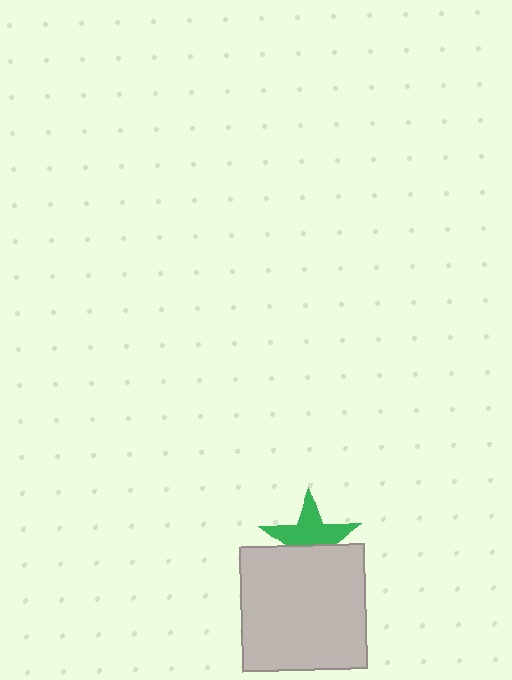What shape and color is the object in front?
The object in front is a light gray square.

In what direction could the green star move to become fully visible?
The green star could move up. That would shift it out from behind the light gray square entirely.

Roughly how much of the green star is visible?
About half of it is visible (roughly 58%).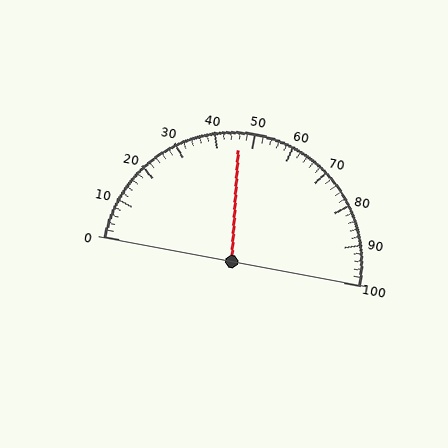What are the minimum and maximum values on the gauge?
The gauge ranges from 0 to 100.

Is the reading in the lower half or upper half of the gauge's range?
The reading is in the lower half of the range (0 to 100).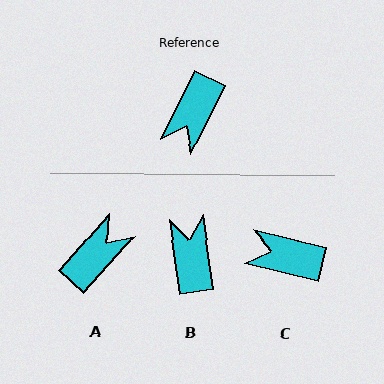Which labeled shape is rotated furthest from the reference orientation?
A, about 164 degrees away.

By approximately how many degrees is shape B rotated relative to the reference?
Approximately 145 degrees clockwise.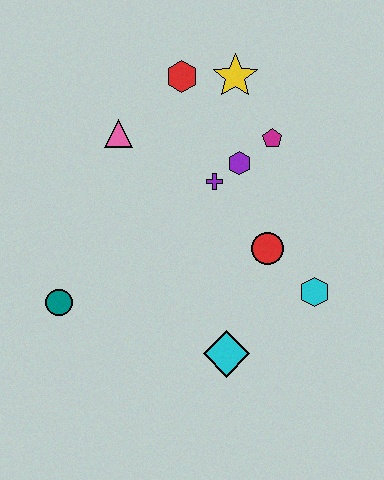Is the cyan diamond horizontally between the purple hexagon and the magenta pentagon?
No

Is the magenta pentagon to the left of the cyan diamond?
No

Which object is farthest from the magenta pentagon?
The teal circle is farthest from the magenta pentagon.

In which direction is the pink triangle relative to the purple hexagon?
The pink triangle is to the left of the purple hexagon.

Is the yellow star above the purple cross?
Yes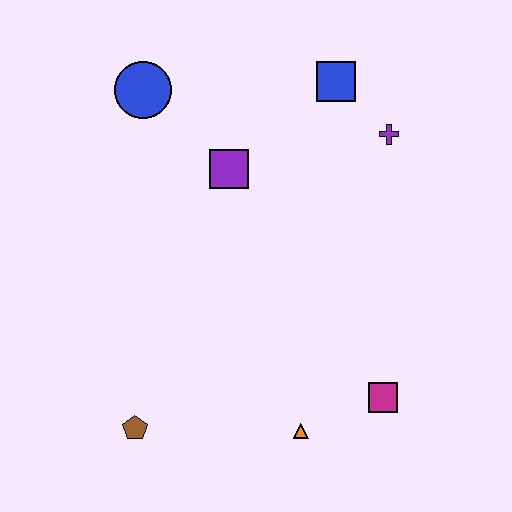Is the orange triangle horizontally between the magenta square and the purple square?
Yes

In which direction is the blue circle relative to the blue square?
The blue circle is to the left of the blue square.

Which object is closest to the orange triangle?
The magenta square is closest to the orange triangle.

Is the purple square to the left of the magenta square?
Yes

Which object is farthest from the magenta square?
The blue circle is farthest from the magenta square.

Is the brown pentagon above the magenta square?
No